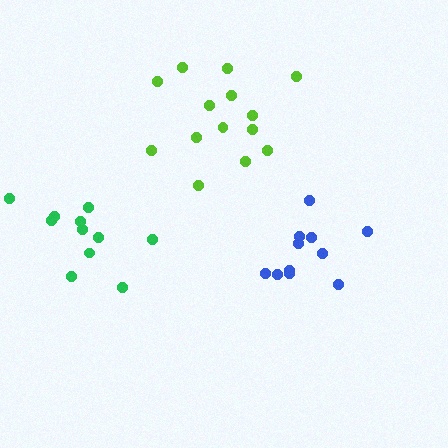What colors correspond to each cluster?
The clusters are colored: lime, blue, green.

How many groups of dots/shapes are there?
There are 3 groups.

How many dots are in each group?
Group 1: 14 dots, Group 2: 11 dots, Group 3: 11 dots (36 total).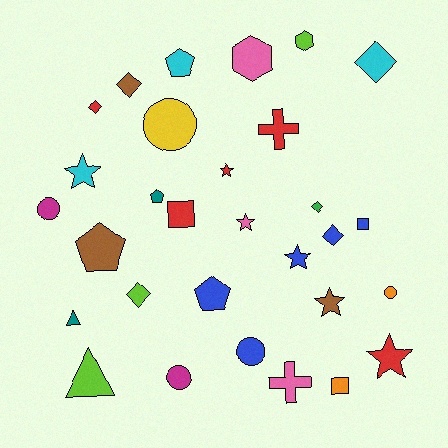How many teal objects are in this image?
There are 2 teal objects.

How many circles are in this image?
There are 5 circles.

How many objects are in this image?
There are 30 objects.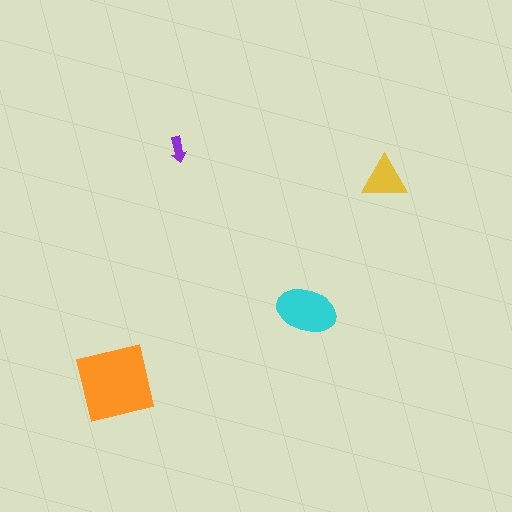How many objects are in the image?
There are 4 objects in the image.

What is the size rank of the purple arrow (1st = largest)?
4th.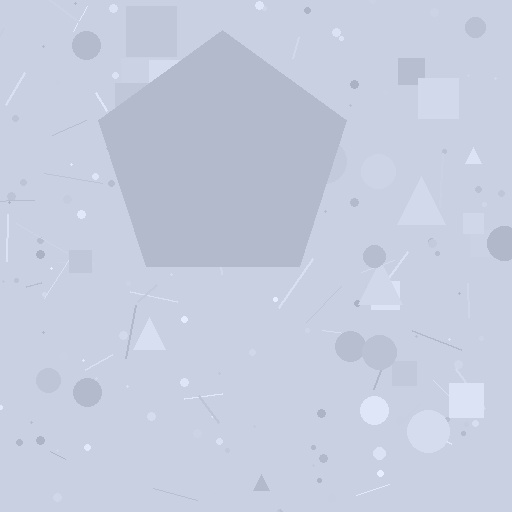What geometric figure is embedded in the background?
A pentagon is embedded in the background.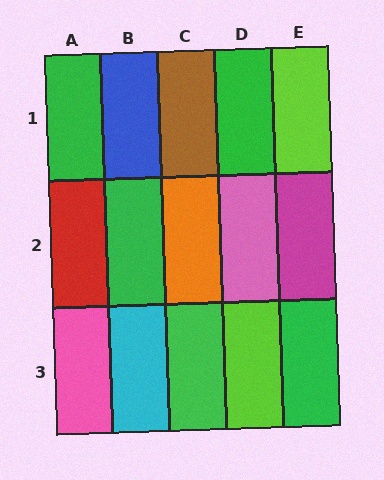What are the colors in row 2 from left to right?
Red, green, orange, pink, magenta.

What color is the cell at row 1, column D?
Green.